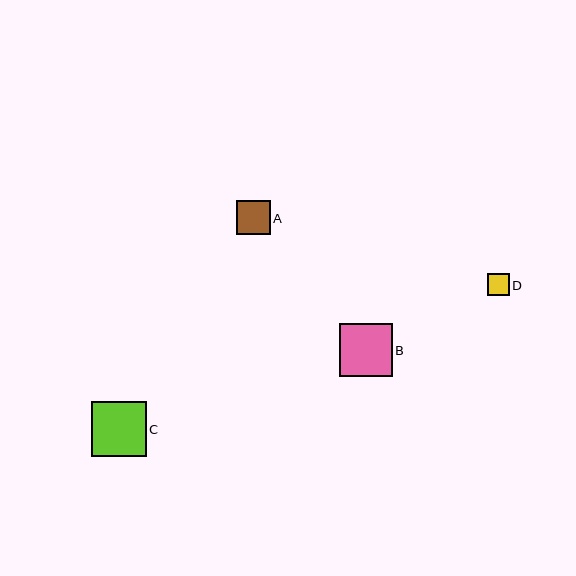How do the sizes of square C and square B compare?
Square C and square B are approximately the same size.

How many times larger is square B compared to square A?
Square B is approximately 1.6 times the size of square A.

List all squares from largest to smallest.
From largest to smallest: C, B, A, D.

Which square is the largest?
Square C is the largest with a size of approximately 55 pixels.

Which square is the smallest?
Square D is the smallest with a size of approximately 22 pixels.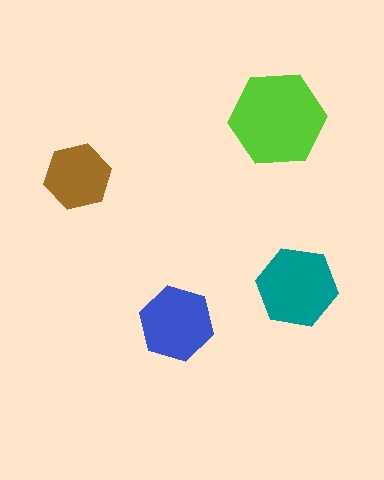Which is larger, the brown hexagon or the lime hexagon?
The lime one.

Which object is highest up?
The lime hexagon is topmost.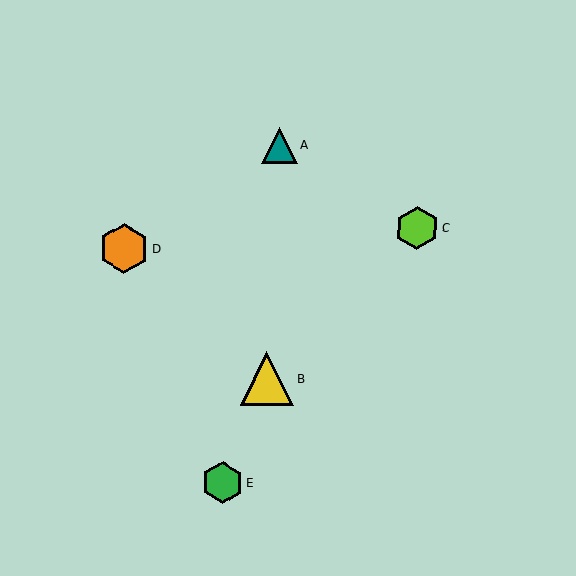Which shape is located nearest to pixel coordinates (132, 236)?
The orange hexagon (labeled D) at (124, 248) is nearest to that location.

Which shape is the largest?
The yellow triangle (labeled B) is the largest.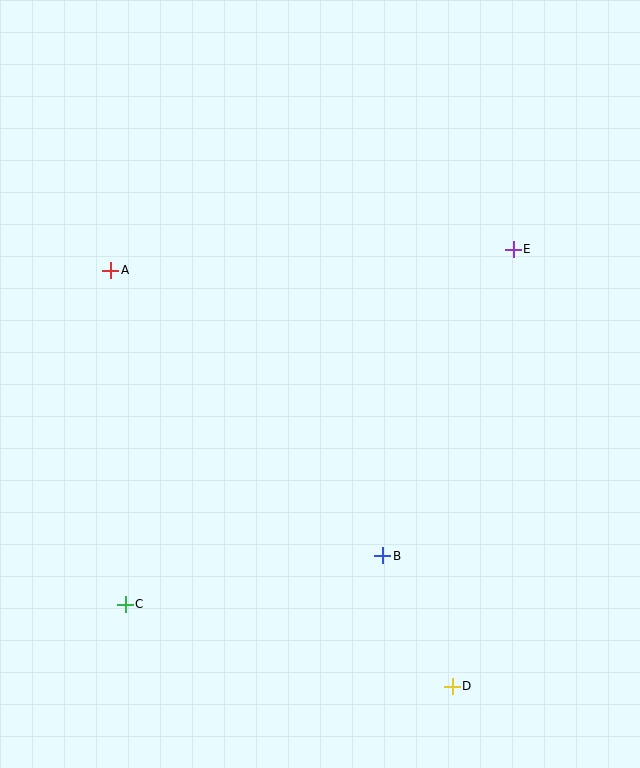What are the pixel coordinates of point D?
Point D is at (452, 686).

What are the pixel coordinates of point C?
Point C is at (125, 604).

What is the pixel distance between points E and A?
The distance between E and A is 403 pixels.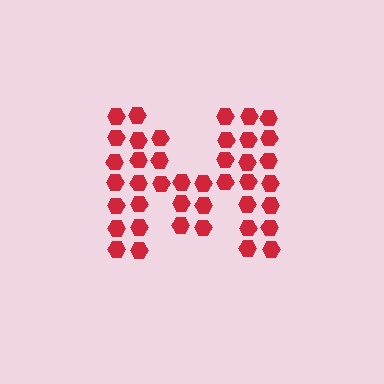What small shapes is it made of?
It is made of small hexagons.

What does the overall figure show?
The overall figure shows the letter M.